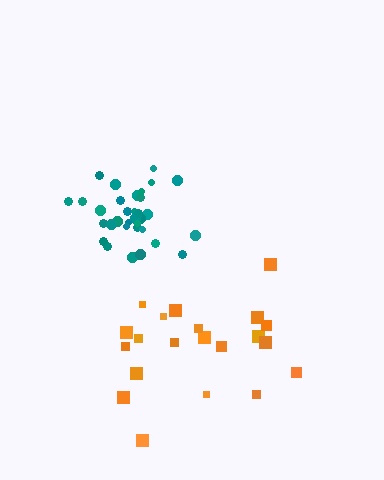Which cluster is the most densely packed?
Teal.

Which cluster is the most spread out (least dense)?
Orange.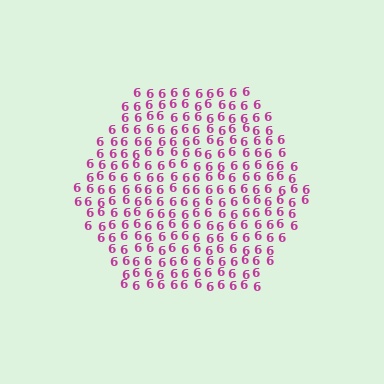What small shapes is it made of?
It is made of small digit 6's.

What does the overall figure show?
The overall figure shows a hexagon.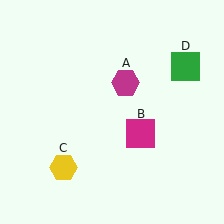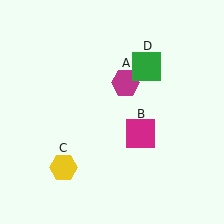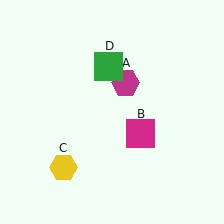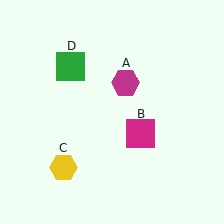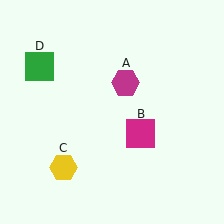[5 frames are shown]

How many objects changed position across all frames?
1 object changed position: green square (object D).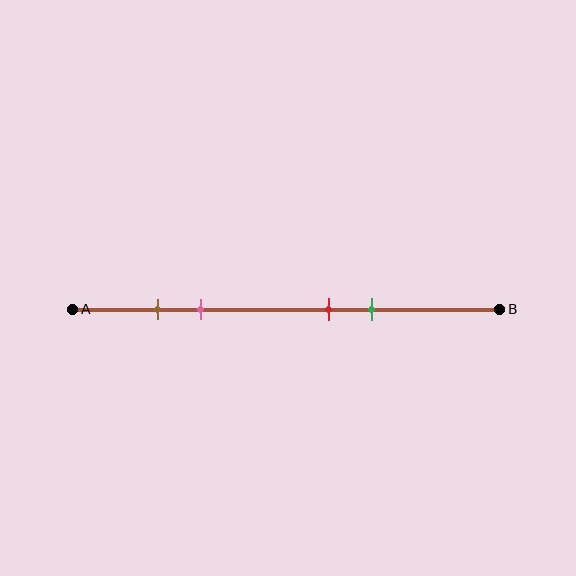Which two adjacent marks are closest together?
The brown and pink marks are the closest adjacent pair.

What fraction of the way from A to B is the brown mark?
The brown mark is approximately 20% (0.2) of the way from A to B.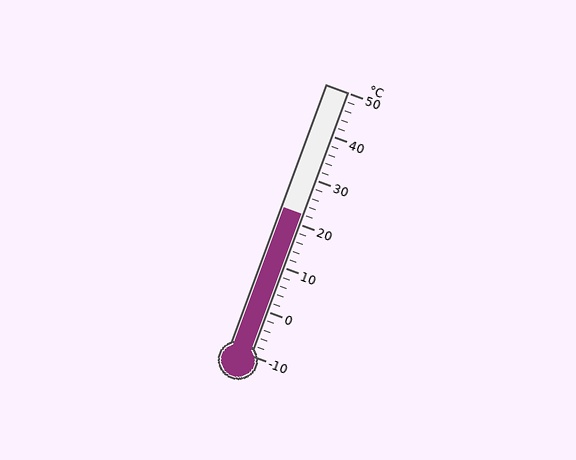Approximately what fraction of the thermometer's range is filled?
The thermometer is filled to approximately 55% of its range.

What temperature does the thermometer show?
The thermometer shows approximately 22°C.